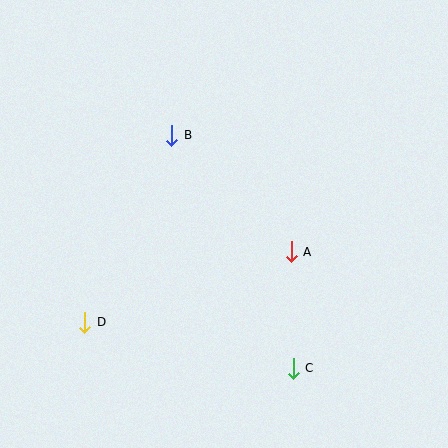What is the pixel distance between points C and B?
The distance between C and B is 263 pixels.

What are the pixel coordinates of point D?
Point D is at (84, 322).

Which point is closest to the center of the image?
Point A at (291, 252) is closest to the center.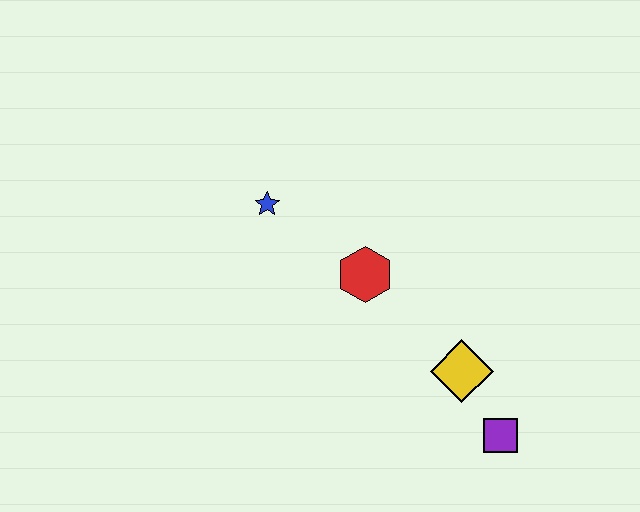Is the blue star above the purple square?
Yes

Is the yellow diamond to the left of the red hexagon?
No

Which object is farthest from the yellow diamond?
The blue star is farthest from the yellow diamond.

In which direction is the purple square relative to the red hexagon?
The purple square is below the red hexagon.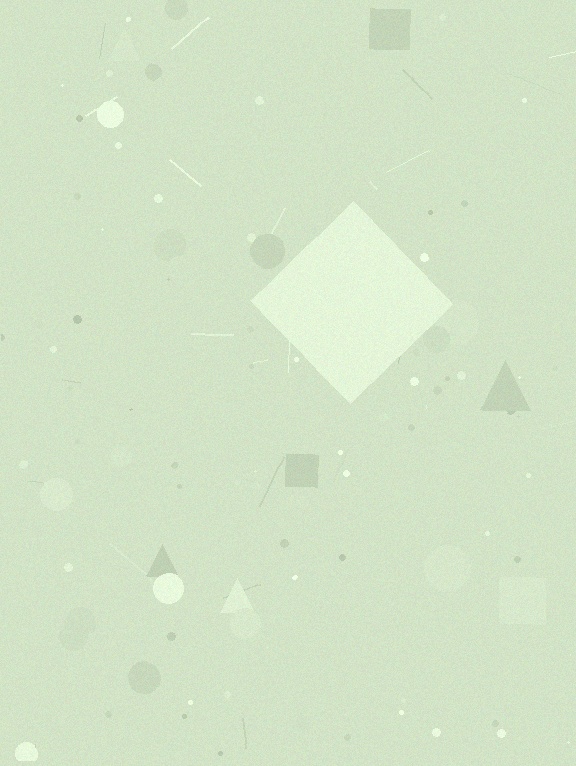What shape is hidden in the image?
A diamond is hidden in the image.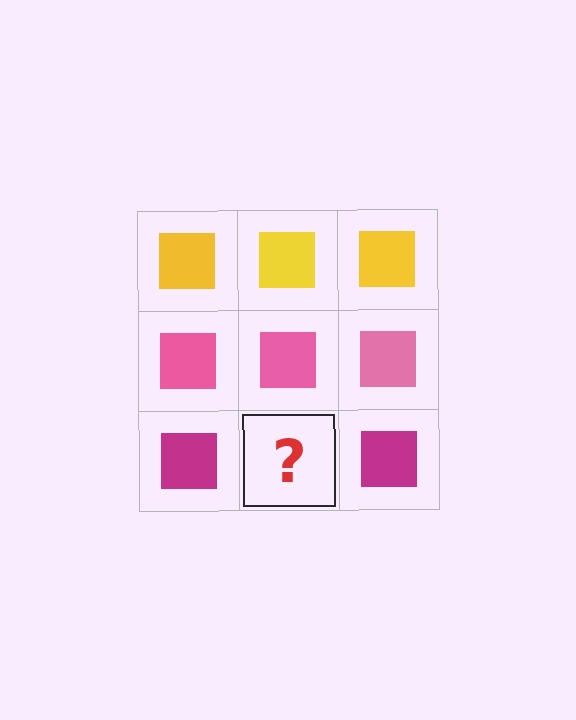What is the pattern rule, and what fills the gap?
The rule is that each row has a consistent color. The gap should be filled with a magenta square.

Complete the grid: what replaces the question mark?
The question mark should be replaced with a magenta square.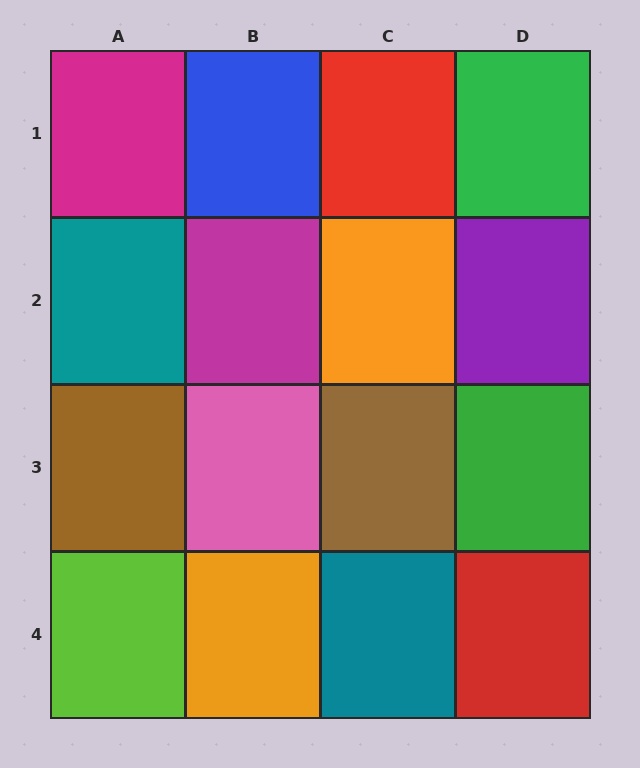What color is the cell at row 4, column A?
Lime.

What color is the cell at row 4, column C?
Teal.